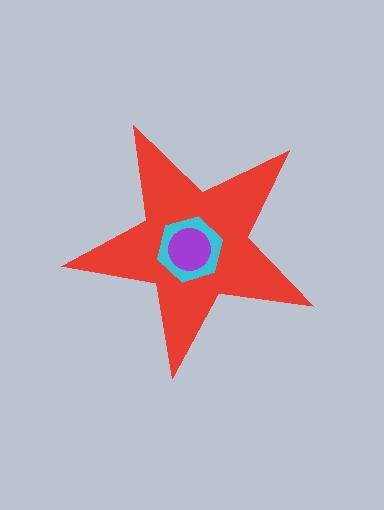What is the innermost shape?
The purple circle.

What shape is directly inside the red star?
The cyan hexagon.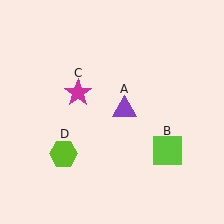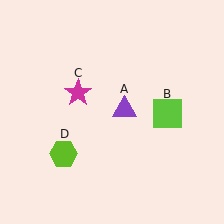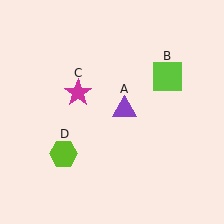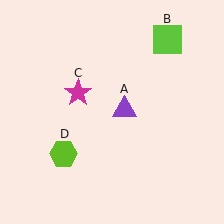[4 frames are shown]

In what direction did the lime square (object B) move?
The lime square (object B) moved up.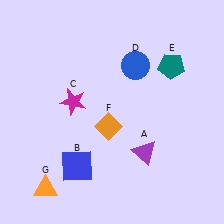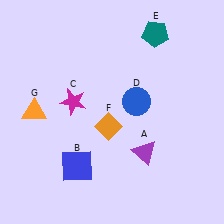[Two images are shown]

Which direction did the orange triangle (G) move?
The orange triangle (G) moved up.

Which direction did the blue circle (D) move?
The blue circle (D) moved down.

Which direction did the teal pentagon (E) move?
The teal pentagon (E) moved up.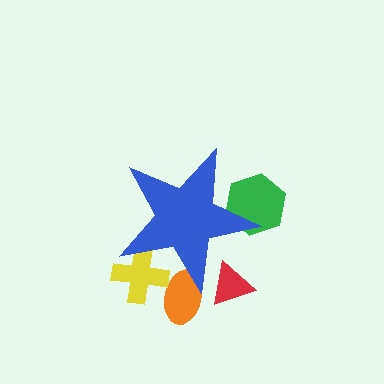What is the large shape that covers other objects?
A blue star.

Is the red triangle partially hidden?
Yes, the red triangle is partially hidden behind the blue star.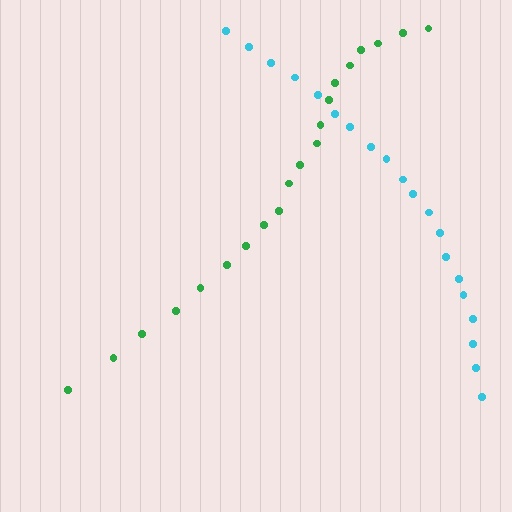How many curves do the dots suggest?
There are 2 distinct paths.